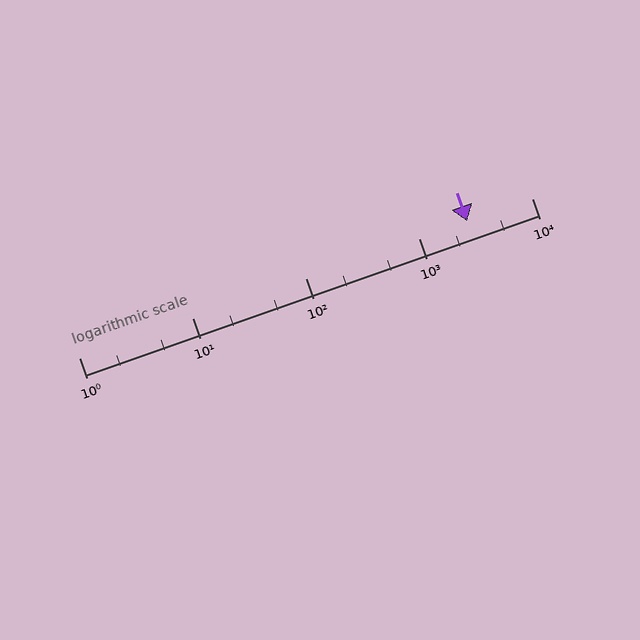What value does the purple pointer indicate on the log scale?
The pointer indicates approximately 2700.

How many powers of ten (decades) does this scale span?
The scale spans 4 decades, from 1 to 10000.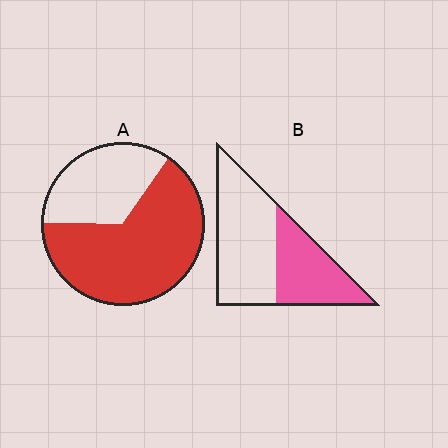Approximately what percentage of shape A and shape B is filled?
A is approximately 65% and B is approximately 40%.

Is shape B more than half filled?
No.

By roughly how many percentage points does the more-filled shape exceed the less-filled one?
By roughly 25 percentage points (A over B).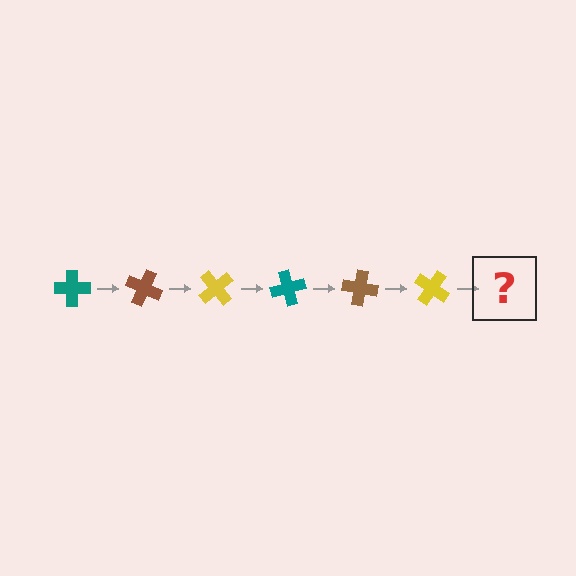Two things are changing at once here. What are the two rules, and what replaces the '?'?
The two rules are that it rotates 25 degrees each step and the color cycles through teal, brown, and yellow. The '?' should be a teal cross, rotated 150 degrees from the start.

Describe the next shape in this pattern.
It should be a teal cross, rotated 150 degrees from the start.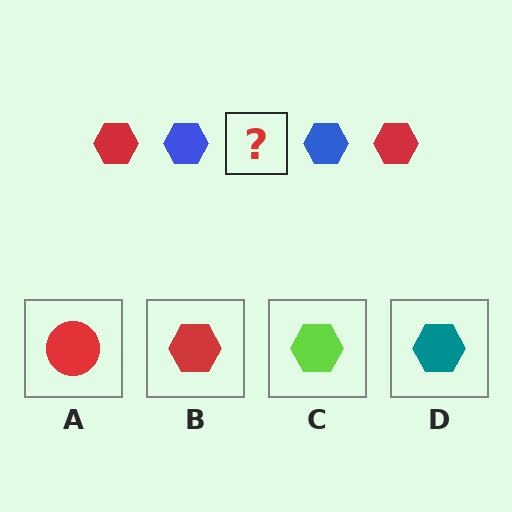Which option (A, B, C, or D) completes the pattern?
B.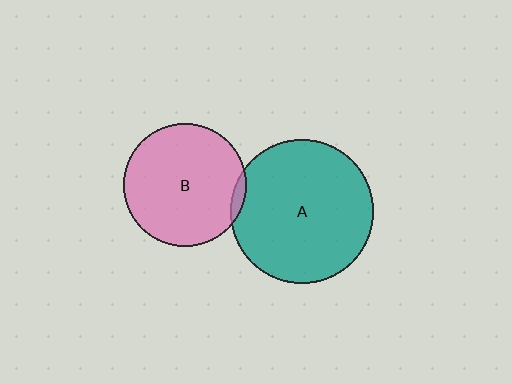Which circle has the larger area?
Circle A (teal).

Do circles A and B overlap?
Yes.